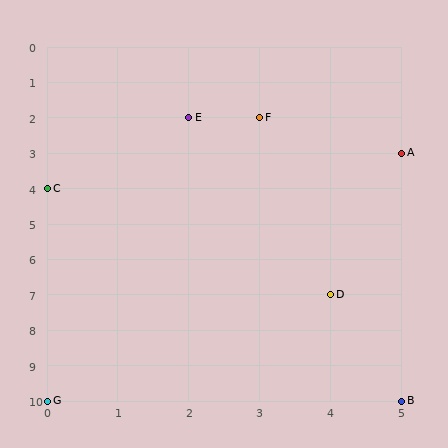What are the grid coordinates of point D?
Point D is at grid coordinates (4, 7).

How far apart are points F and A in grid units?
Points F and A are 2 columns and 1 row apart (about 2.2 grid units diagonally).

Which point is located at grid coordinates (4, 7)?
Point D is at (4, 7).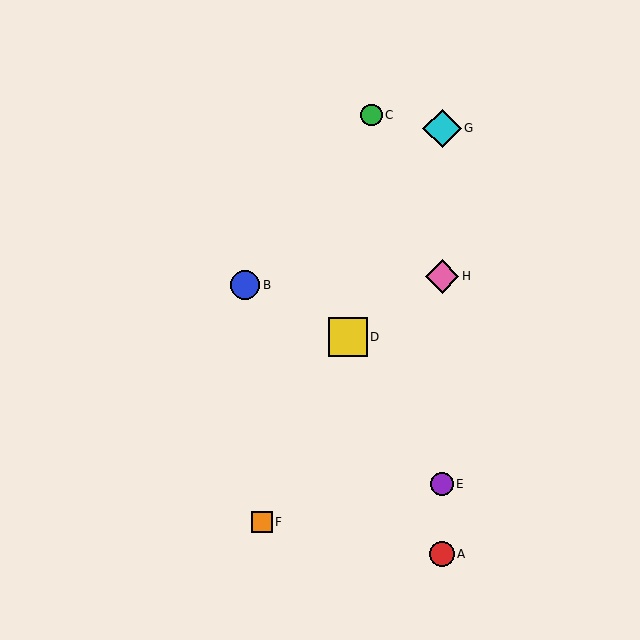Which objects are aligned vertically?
Objects A, E, G, H are aligned vertically.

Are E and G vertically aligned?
Yes, both are at x≈442.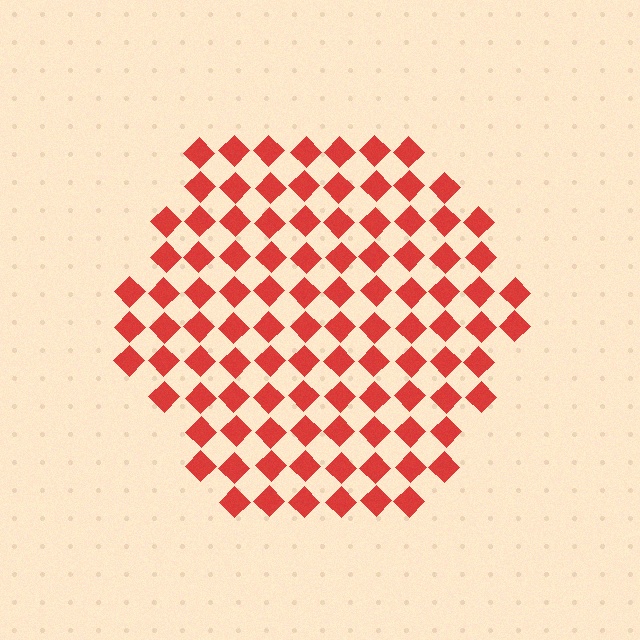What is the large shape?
The large shape is a hexagon.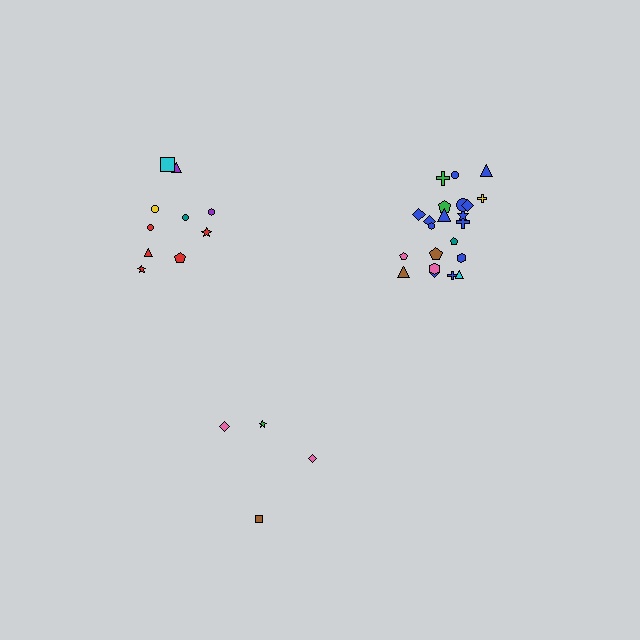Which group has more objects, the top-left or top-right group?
The top-right group.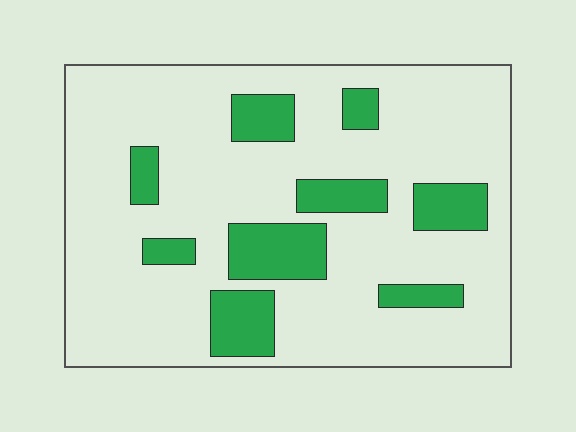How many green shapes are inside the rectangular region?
9.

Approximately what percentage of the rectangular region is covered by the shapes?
Approximately 20%.